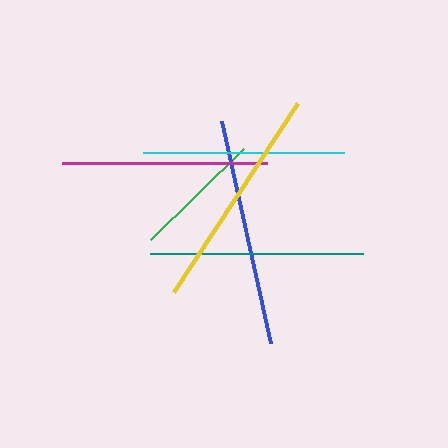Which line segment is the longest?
The blue line is the longest at approximately 228 pixels.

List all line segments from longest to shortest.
From longest to shortest: blue, yellow, teal, magenta, cyan, green.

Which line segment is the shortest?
The green line is the shortest at approximately 130 pixels.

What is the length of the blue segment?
The blue segment is approximately 228 pixels long.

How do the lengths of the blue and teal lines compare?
The blue and teal lines are approximately the same length.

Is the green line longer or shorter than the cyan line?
The cyan line is longer than the green line.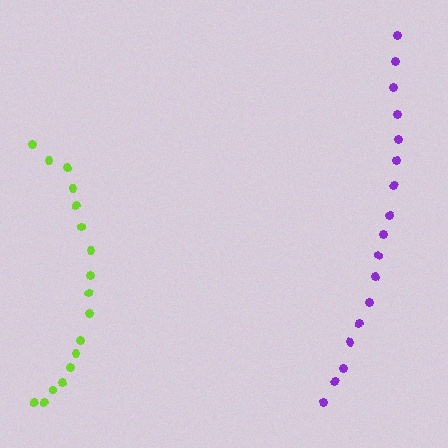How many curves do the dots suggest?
There are 2 distinct paths.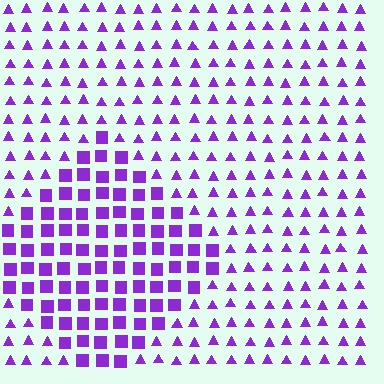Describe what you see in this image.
The image is filled with small purple elements arranged in a uniform grid. A diamond-shaped region contains squares, while the surrounding area contains triangles. The boundary is defined purely by the change in element shape.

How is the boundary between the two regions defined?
The boundary is defined by a change in element shape: squares inside vs. triangles outside. All elements share the same color and spacing.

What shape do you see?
I see a diamond.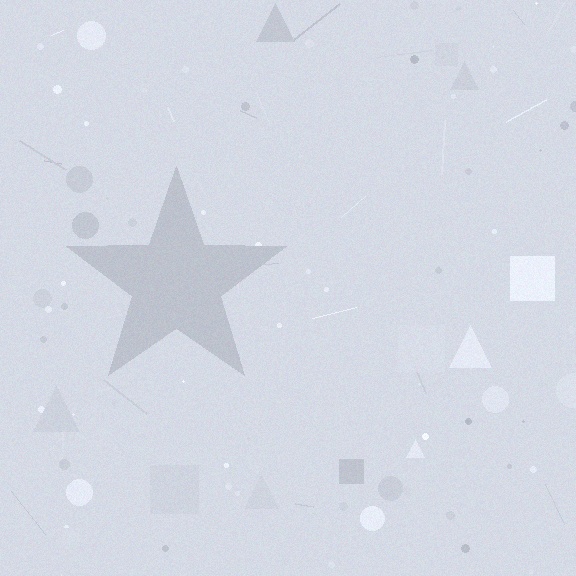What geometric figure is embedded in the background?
A star is embedded in the background.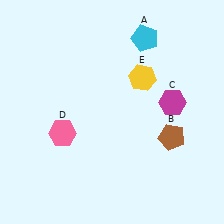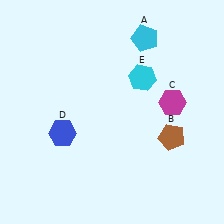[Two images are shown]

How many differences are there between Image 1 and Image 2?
There are 2 differences between the two images.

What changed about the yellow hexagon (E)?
In Image 1, E is yellow. In Image 2, it changed to cyan.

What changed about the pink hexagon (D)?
In Image 1, D is pink. In Image 2, it changed to blue.